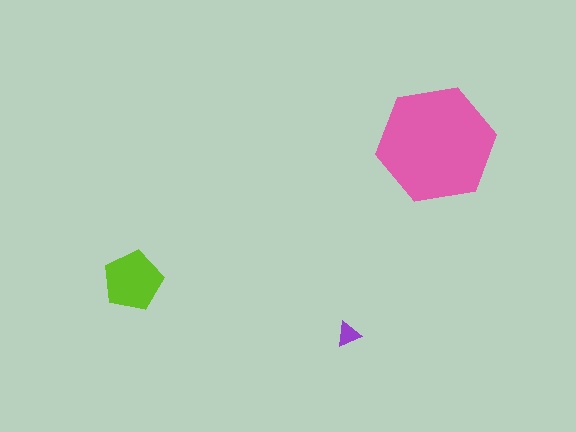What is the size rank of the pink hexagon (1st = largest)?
1st.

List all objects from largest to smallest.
The pink hexagon, the lime pentagon, the purple triangle.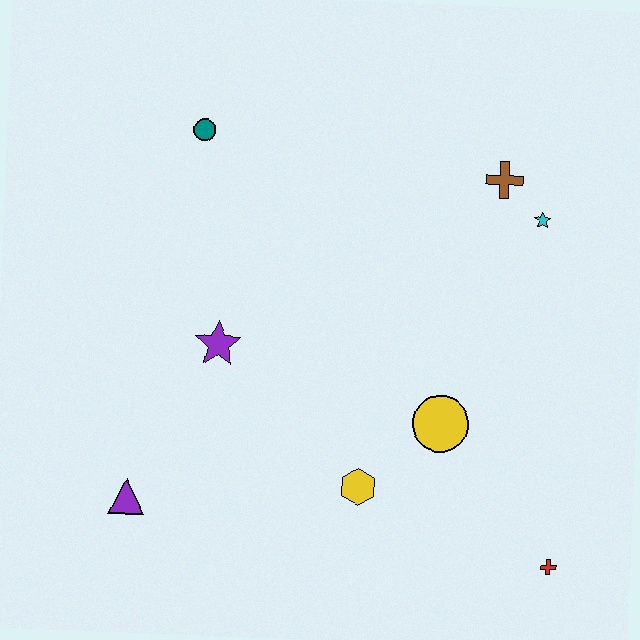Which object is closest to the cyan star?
The brown cross is closest to the cyan star.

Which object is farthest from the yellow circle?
The teal circle is farthest from the yellow circle.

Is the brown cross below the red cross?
No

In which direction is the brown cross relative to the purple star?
The brown cross is to the right of the purple star.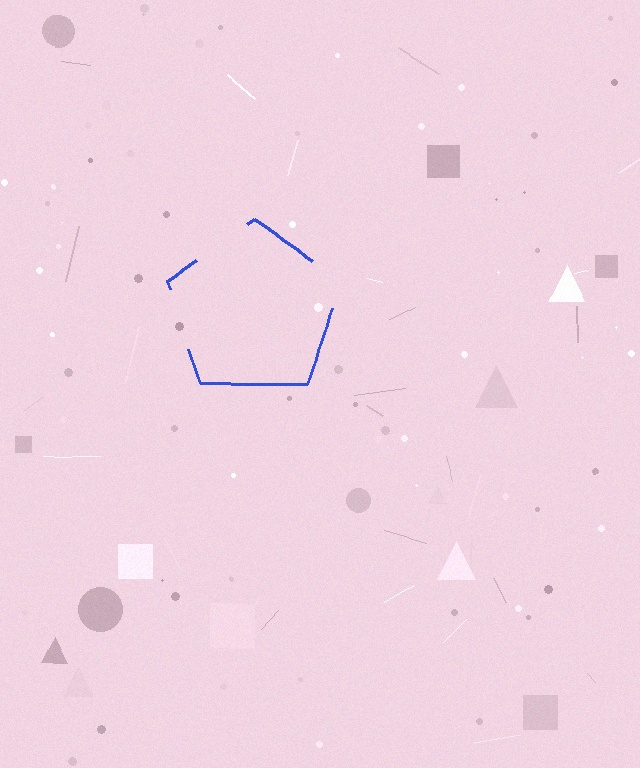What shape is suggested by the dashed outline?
The dashed outline suggests a pentagon.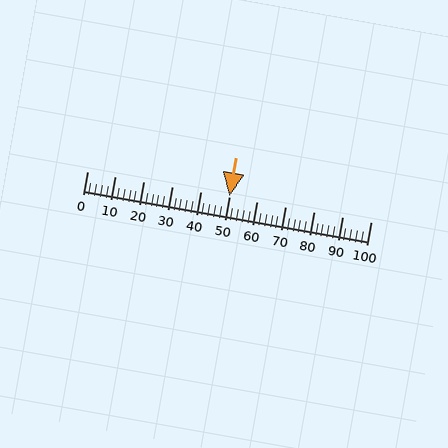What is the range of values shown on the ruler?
The ruler shows values from 0 to 100.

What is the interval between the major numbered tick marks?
The major tick marks are spaced 10 units apart.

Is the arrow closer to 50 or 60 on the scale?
The arrow is closer to 50.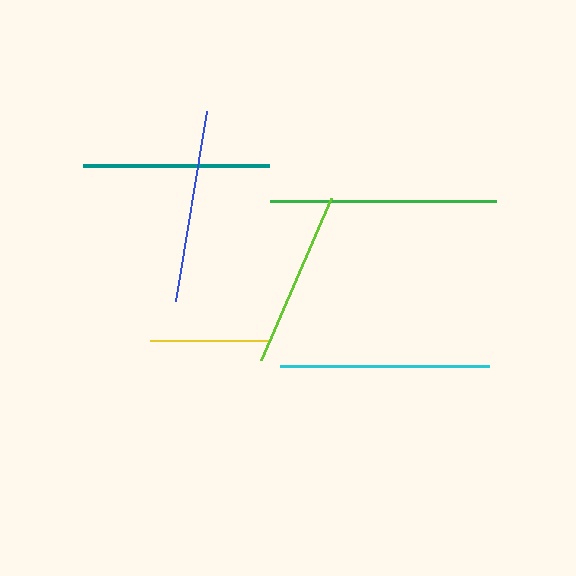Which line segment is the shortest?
The yellow line is the shortest at approximately 119 pixels.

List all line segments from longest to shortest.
From longest to shortest: green, cyan, blue, teal, lime, yellow.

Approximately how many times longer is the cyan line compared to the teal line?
The cyan line is approximately 1.1 times the length of the teal line.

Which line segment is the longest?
The green line is the longest at approximately 226 pixels.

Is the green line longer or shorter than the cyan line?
The green line is longer than the cyan line.